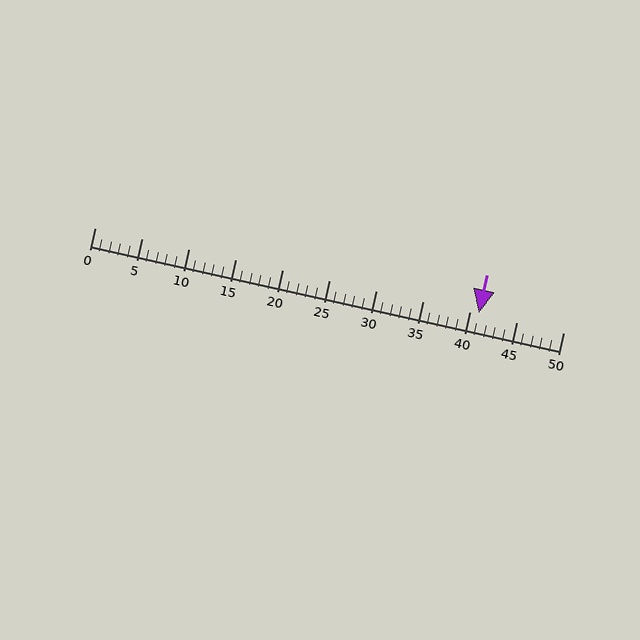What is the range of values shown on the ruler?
The ruler shows values from 0 to 50.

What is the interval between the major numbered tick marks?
The major tick marks are spaced 5 units apart.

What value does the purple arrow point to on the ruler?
The purple arrow points to approximately 41.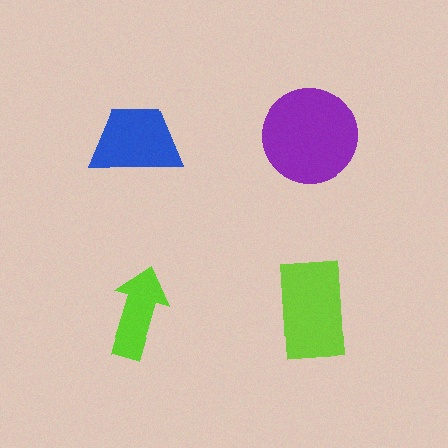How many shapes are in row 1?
2 shapes.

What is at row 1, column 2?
A purple circle.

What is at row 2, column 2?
A lime rectangle.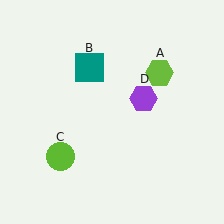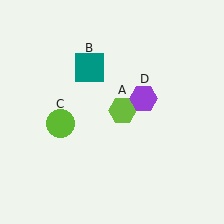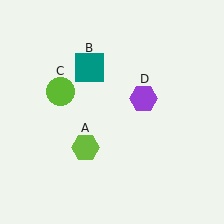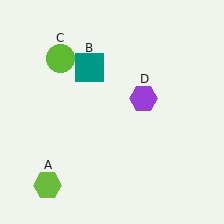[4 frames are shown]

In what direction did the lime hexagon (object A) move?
The lime hexagon (object A) moved down and to the left.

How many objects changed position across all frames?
2 objects changed position: lime hexagon (object A), lime circle (object C).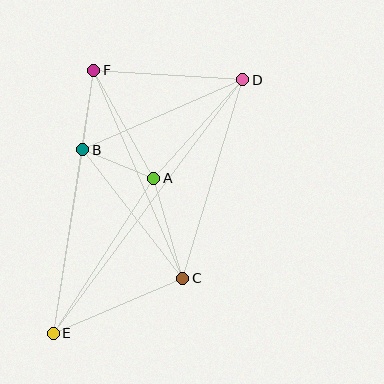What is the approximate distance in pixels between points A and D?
The distance between A and D is approximately 133 pixels.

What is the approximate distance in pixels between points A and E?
The distance between A and E is approximately 185 pixels.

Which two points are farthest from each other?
Points D and E are farthest from each other.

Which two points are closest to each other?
Points A and B are closest to each other.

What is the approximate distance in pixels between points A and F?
The distance between A and F is approximately 123 pixels.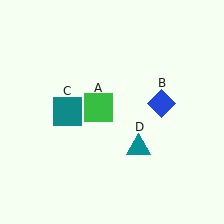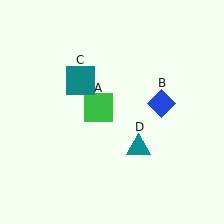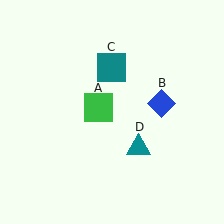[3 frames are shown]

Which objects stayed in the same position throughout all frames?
Green square (object A) and blue diamond (object B) and teal triangle (object D) remained stationary.